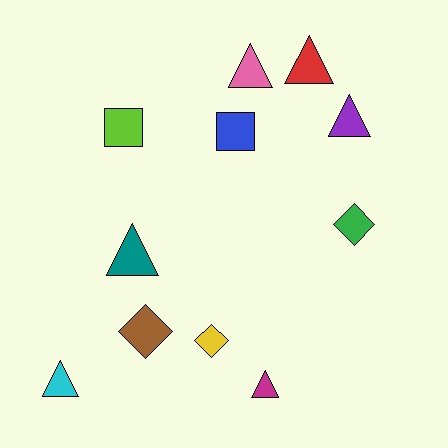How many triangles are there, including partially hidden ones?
There are 6 triangles.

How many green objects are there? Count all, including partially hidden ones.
There is 1 green object.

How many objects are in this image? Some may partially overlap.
There are 11 objects.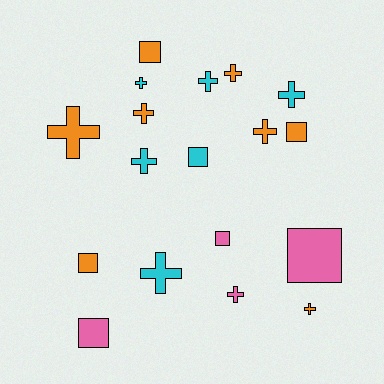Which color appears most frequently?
Orange, with 8 objects.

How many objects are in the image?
There are 18 objects.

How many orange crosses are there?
There are 5 orange crosses.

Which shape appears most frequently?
Cross, with 11 objects.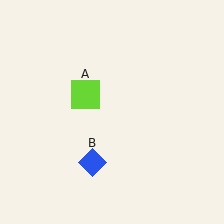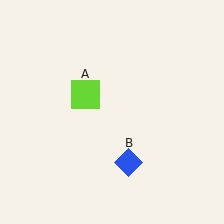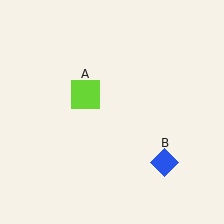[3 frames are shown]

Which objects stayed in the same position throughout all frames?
Lime square (object A) remained stationary.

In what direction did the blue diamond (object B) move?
The blue diamond (object B) moved right.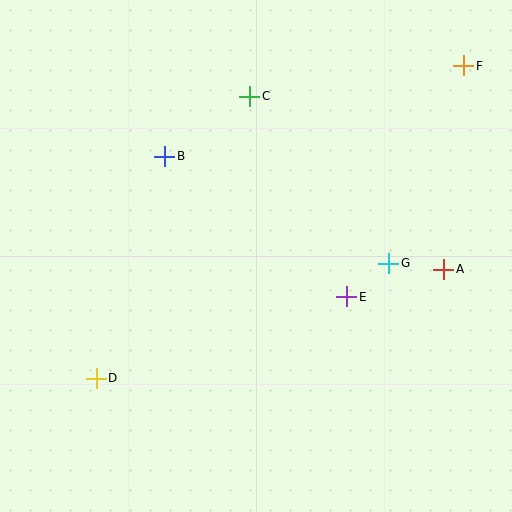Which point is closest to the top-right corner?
Point F is closest to the top-right corner.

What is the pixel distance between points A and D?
The distance between A and D is 364 pixels.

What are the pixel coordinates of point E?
Point E is at (347, 297).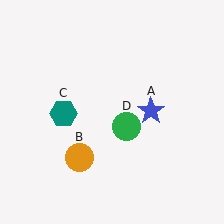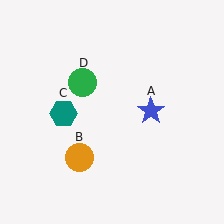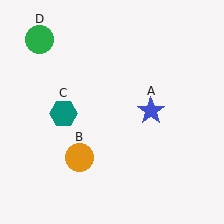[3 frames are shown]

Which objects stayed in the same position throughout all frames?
Blue star (object A) and orange circle (object B) and teal hexagon (object C) remained stationary.